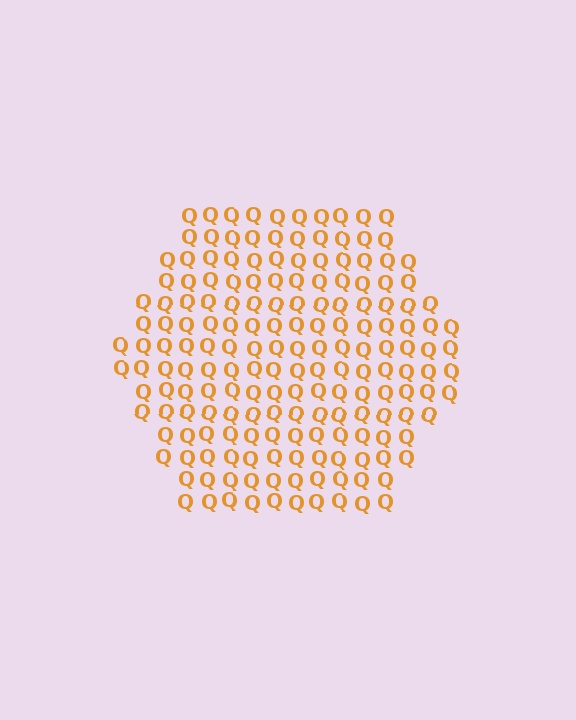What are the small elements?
The small elements are letter Q's.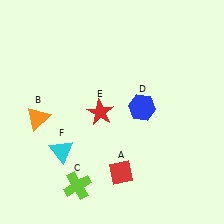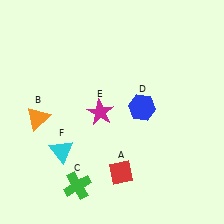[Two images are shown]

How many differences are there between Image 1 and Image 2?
There are 2 differences between the two images.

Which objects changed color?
C changed from lime to green. E changed from red to magenta.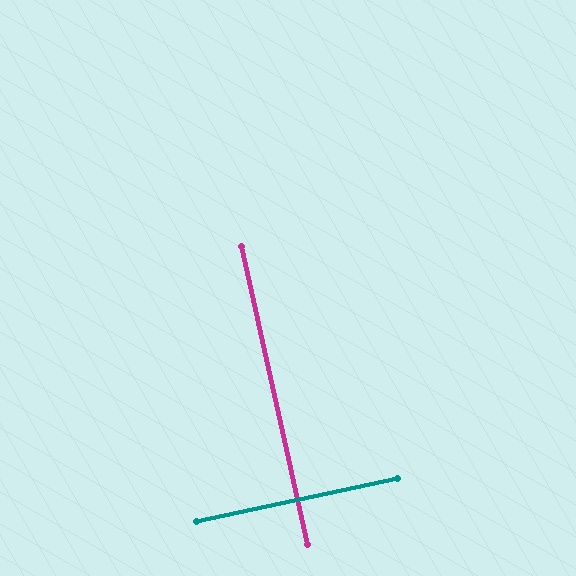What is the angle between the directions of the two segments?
Approximately 89 degrees.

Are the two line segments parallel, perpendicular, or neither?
Perpendicular — they meet at approximately 89°.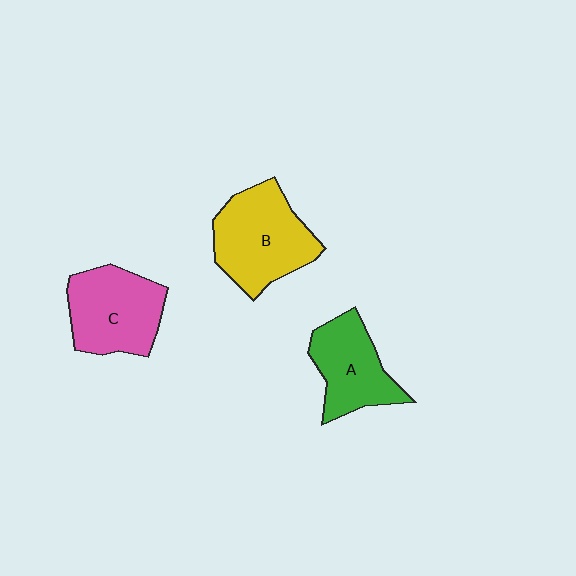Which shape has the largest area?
Shape B (yellow).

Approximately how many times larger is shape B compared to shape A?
Approximately 1.3 times.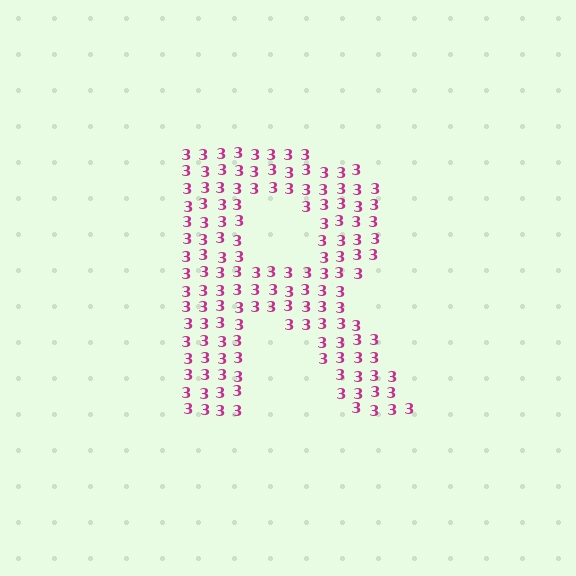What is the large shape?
The large shape is the letter R.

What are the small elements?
The small elements are digit 3's.